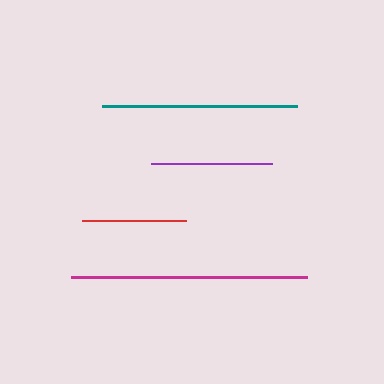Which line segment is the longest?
The magenta line is the longest at approximately 236 pixels.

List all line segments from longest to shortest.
From longest to shortest: magenta, teal, purple, red.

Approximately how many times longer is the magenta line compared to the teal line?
The magenta line is approximately 1.2 times the length of the teal line.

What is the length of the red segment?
The red segment is approximately 104 pixels long.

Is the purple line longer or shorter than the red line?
The purple line is longer than the red line.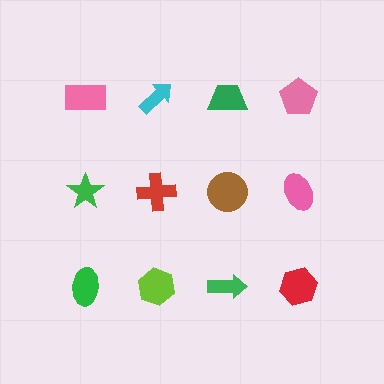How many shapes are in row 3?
4 shapes.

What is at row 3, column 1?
A green ellipse.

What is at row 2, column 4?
A pink ellipse.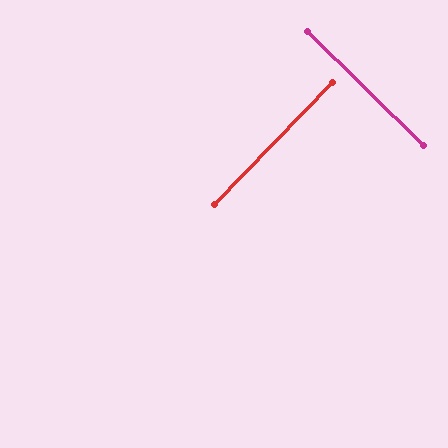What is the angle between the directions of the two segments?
Approximately 90 degrees.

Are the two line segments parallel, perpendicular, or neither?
Perpendicular — they meet at approximately 90°.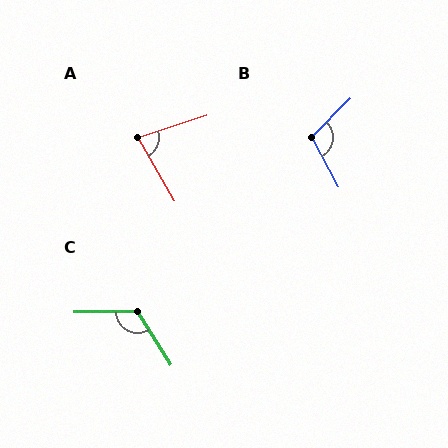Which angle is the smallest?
A, at approximately 78 degrees.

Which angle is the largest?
C, at approximately 121 degrees.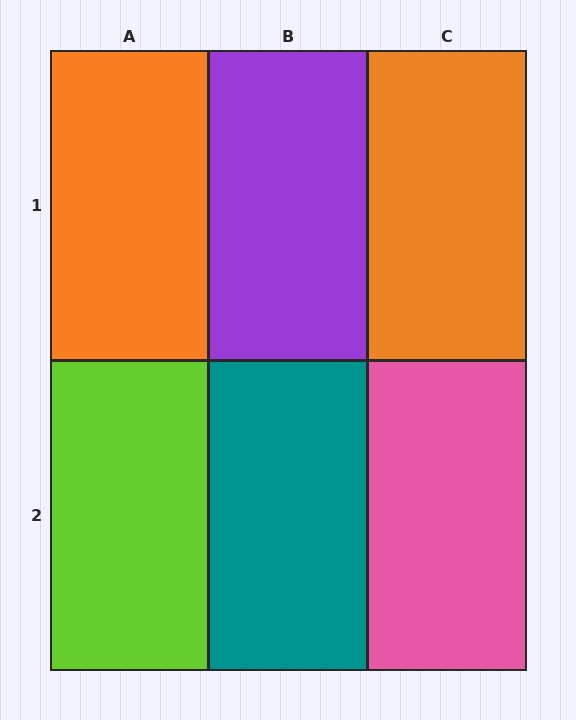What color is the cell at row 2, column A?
Lime.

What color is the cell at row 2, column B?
Teal.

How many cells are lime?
1 cell is lime.